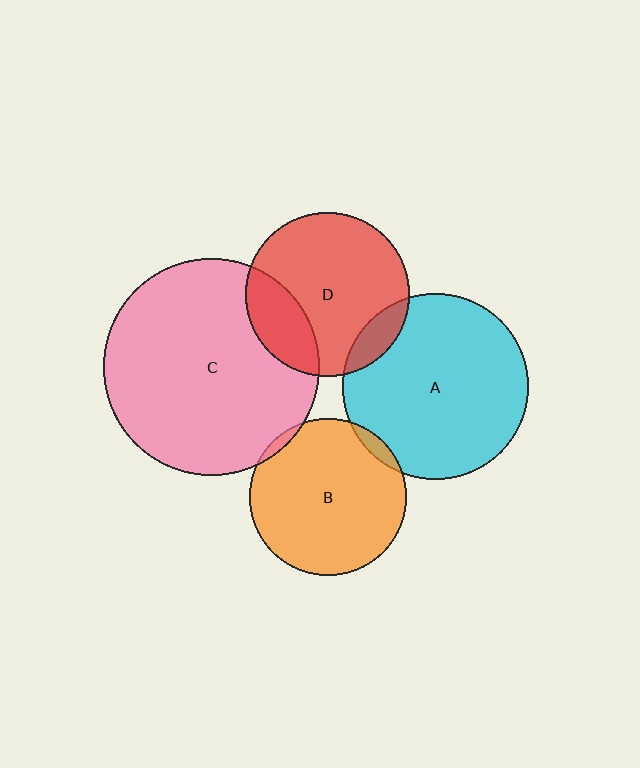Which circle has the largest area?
Circle C (pink).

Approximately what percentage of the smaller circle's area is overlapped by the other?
Approximately 5%.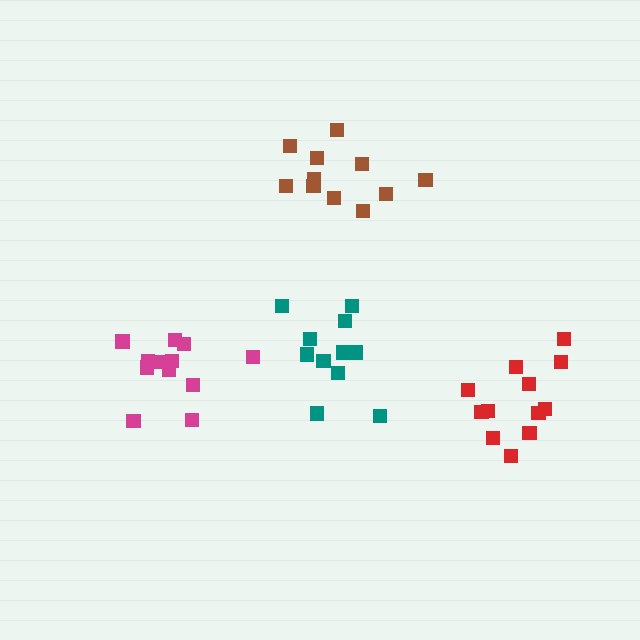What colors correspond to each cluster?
The clusters are colored: teal, magenta, red, brown.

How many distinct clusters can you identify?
There are 4 distinct clusters.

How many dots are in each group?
Group 1: 11 dots, Group 2: 12 dots, Group 3: 12 dots, Group 4: 11 dots (46 total).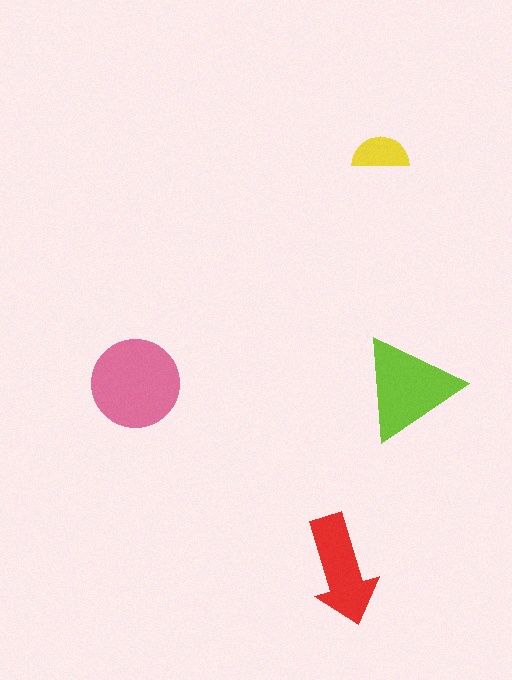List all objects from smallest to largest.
The yellow semicircle, the red arrow, the lime triangle, the pink circle.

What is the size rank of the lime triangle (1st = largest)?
2nd.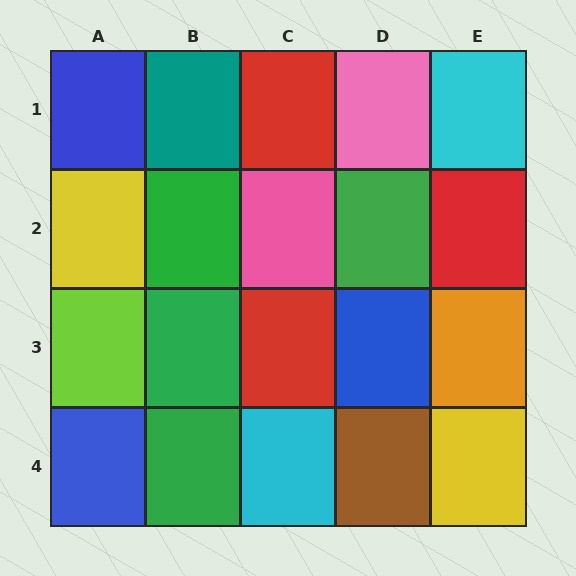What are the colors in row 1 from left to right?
Blue, teal, red, pink, cyan.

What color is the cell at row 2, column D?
Green.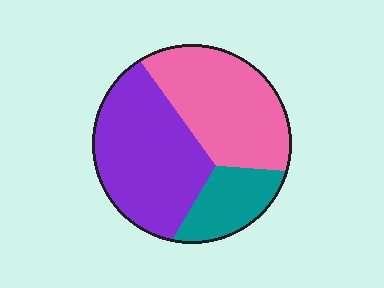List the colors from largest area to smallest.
From largest to smallest: purple, pink, teal.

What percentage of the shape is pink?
Pink takes up between a third and a half of the shape.